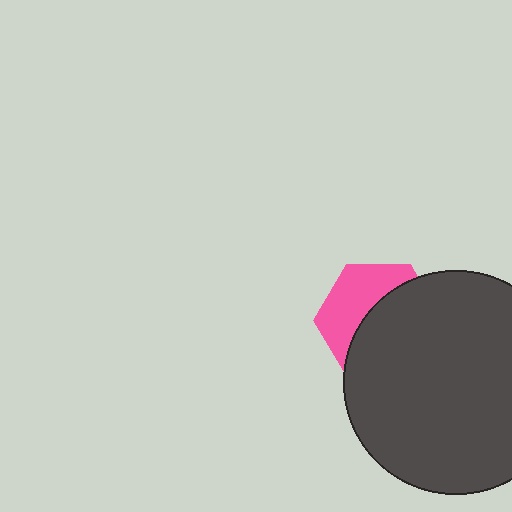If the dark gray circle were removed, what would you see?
You would see the complete pink hexagon.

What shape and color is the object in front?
The object in front is a dark gray circle.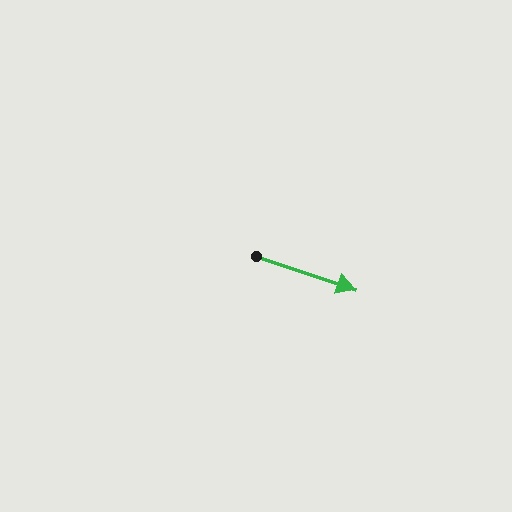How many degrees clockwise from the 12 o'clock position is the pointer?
Approximately 109 degrees.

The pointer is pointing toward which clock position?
Roughly 4 o'clock.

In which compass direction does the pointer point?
East.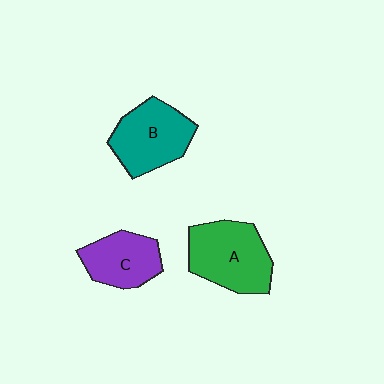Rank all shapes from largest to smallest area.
From largest to smallest: A (green), B (teal), C (purple).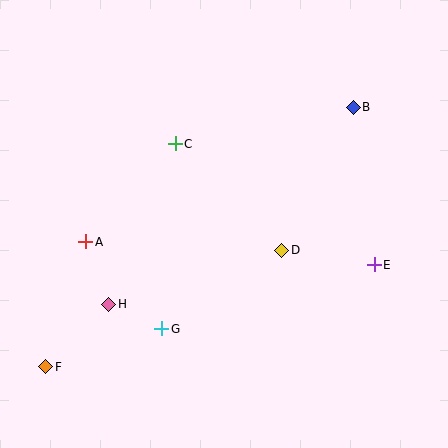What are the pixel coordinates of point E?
Point E is at (374, 265).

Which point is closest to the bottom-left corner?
Point F is closest to the bottom-left corner.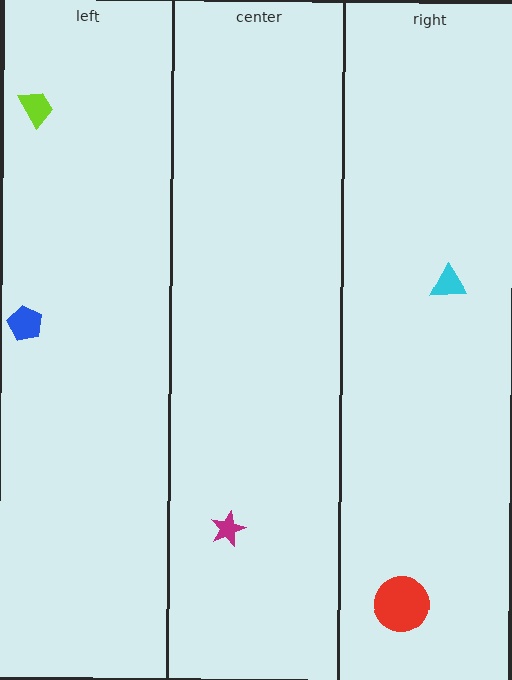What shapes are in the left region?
The lime trapezoid, the blue pentagon.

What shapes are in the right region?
The cyan triangle, the red circle.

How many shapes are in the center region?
1.